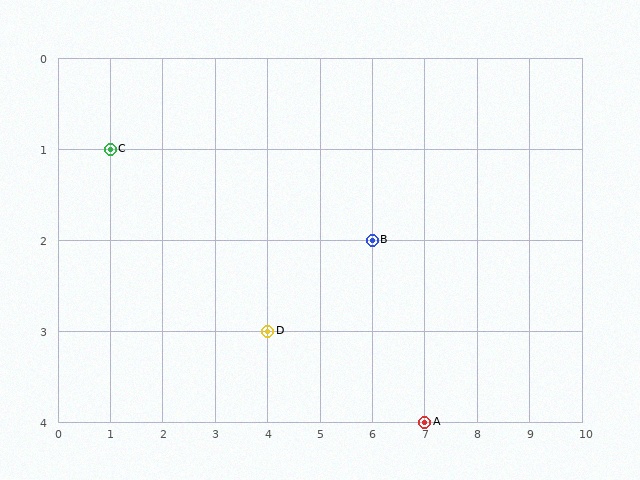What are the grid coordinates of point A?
Point A is at grid coordinates (7, 4).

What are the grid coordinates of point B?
Point B is at grid coordinates (6, 2).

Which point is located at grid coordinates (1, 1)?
Point C is at (1, 1).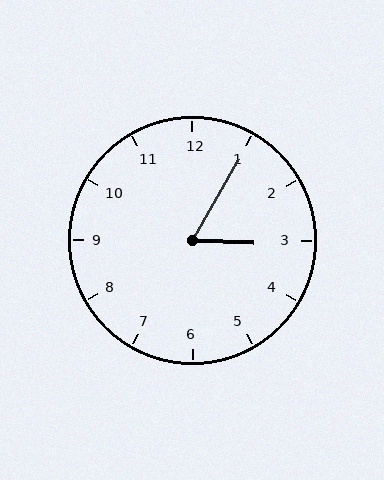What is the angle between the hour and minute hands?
Approximately 62 degrees.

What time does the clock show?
3:05.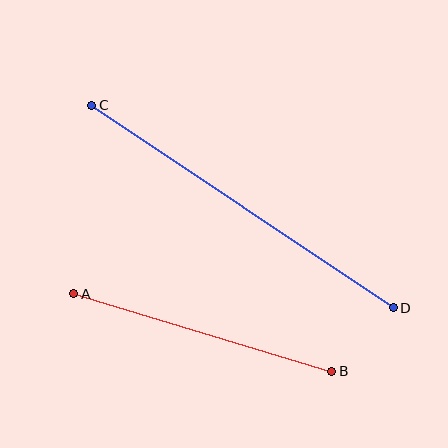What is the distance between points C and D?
The distance is approximately 363 pixels.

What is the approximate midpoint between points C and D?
The midpoint is at approximately (242, 207) pixels.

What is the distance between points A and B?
The distance is approximately 269 pixels.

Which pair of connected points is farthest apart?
Points C and D are farthest apart.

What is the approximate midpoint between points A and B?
The midpoint is at approximately (203, 333) pixels.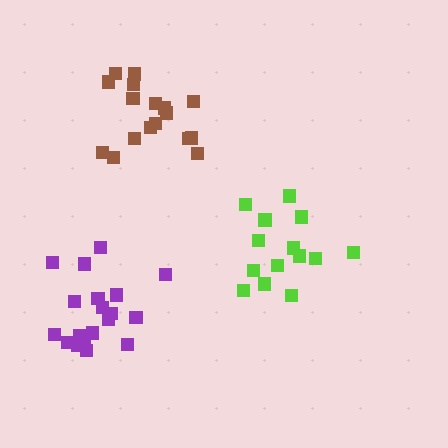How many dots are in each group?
Group 1: 14 dots, Group 2: 17 dots, Group 3: 19 dots (50 total).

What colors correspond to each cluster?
The clusters are colored: lime, brown, purple.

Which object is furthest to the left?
The purple cluster is leftmost.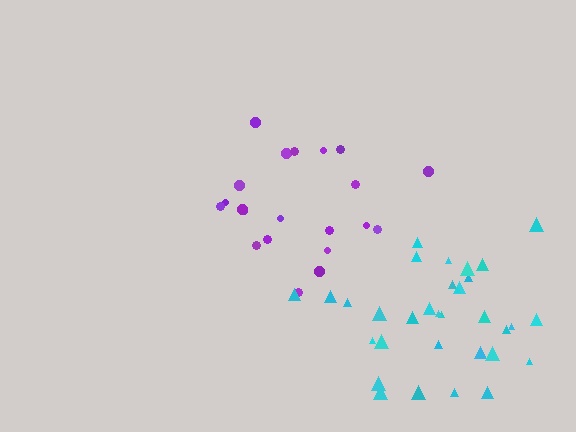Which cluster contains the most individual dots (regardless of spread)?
Cyan (33).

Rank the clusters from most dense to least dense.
cyan, purple.